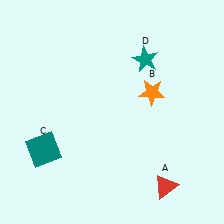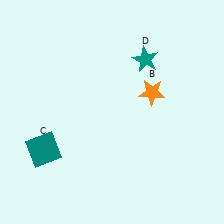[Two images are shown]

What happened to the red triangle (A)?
The red triangle (A) was removed in Image 2. It was in the bottom-right area of Image 1.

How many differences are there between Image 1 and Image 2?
There is 1 difference between the two images.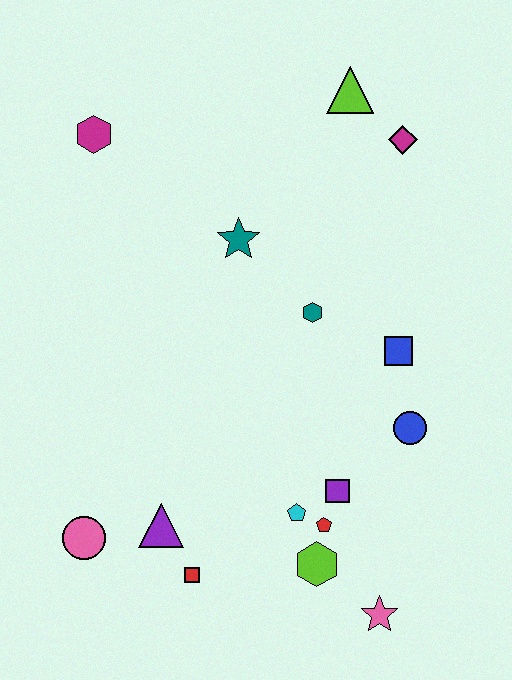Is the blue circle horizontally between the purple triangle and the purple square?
No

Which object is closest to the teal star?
The teal hexagon is closest to the teal star.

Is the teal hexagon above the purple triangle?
Yes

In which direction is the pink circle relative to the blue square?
The pink circle is to the left of the blue square.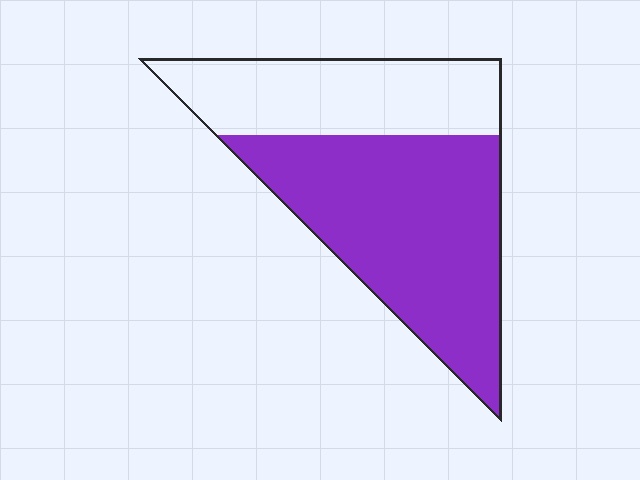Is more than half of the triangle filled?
Yes.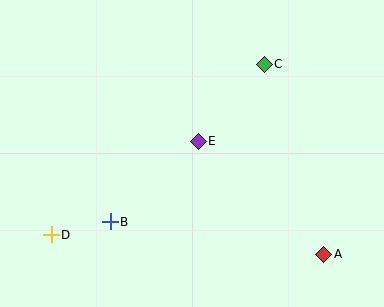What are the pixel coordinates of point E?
Point E is at (198, 142).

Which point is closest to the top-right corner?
Point C is closest to the top-right corner.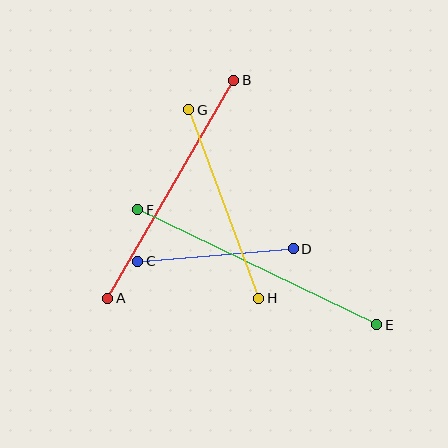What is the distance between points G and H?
The distance is approximately 201 pixels.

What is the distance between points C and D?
The distance is approximately 156 pixels.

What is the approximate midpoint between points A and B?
The midpoint is at approximately (171, 189) pixels.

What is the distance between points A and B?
The distance is approximately 252 pixels.